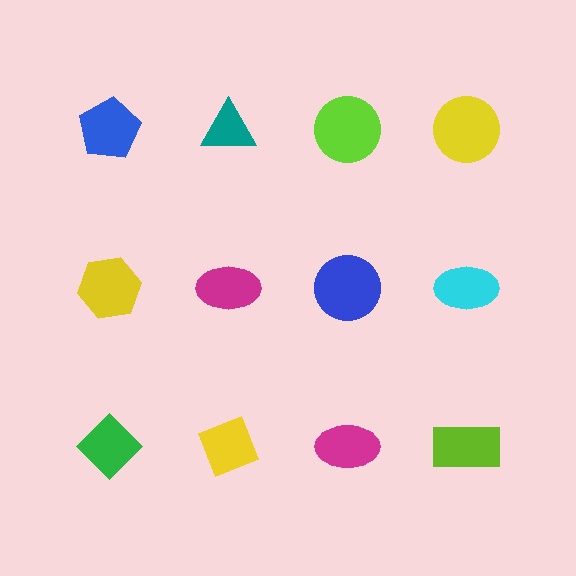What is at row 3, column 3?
A magenta ellipse.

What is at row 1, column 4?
A yellow circle.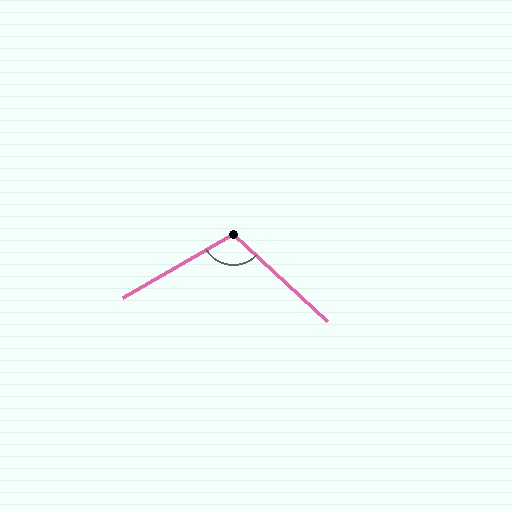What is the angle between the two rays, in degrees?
Approximately 107 degrees.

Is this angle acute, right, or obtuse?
It is obtuse.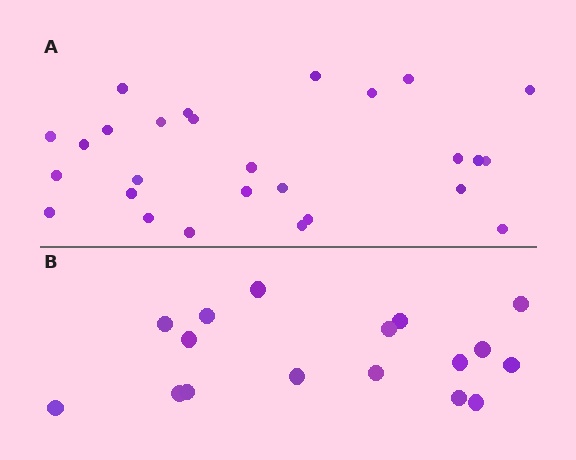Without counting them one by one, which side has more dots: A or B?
Region A (the top region) has more dots.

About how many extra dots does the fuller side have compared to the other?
Region A has roughly 10 or so more dots than region B.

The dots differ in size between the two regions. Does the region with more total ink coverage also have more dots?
No. Region B has more total ink coverage because its dots are larger, but region A actually contains more individual dots. Total area can be misleading — the number of items is what matters here.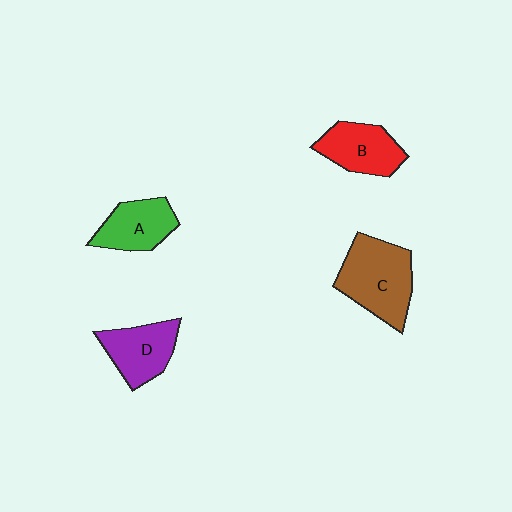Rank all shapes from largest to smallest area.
From largest to smallest: C (brown), D (purple), B (red), A (green).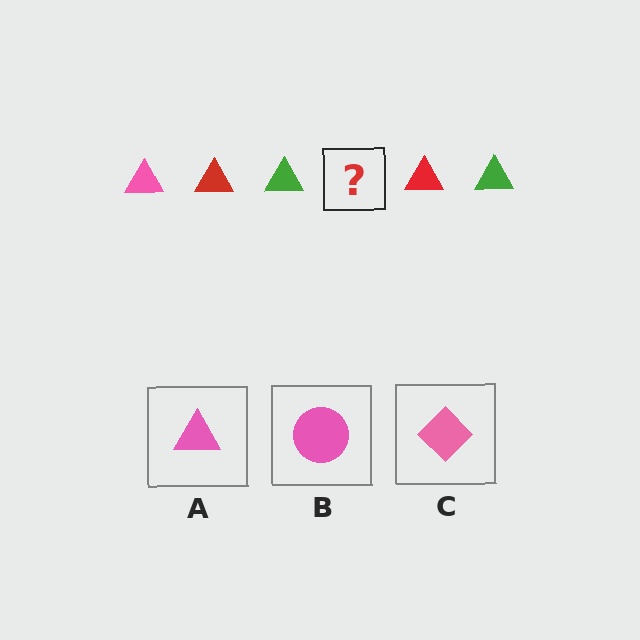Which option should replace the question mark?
Option A.